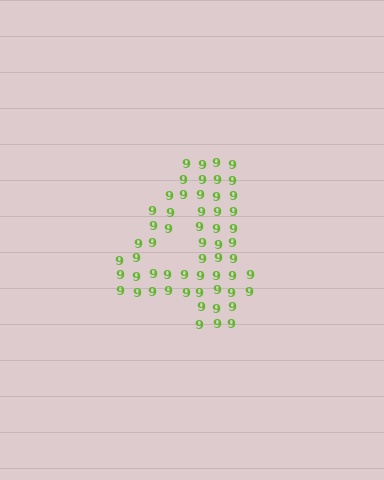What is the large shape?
The large shape is the digit 4.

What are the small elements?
The small elements are digit 9's.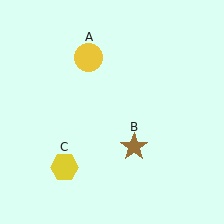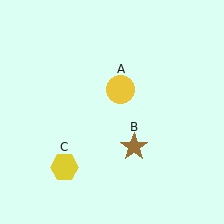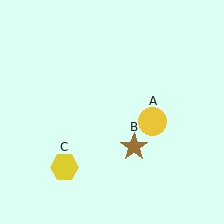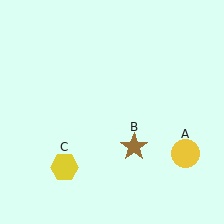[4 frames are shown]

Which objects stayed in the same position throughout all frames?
Brown star (object B) and yellow hexagon (object C) remained stationary.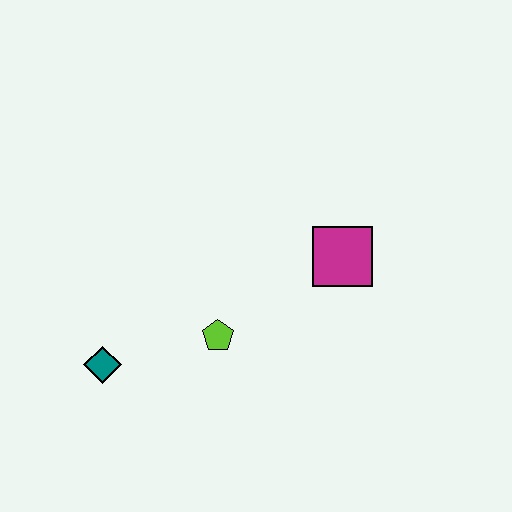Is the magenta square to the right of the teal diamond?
Yes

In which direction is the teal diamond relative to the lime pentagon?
The teal diamond is to the left of the lime pentagon.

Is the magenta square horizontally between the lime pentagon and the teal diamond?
No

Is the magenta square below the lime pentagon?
No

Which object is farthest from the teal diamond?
The magenta square is farthest from the teal diamond.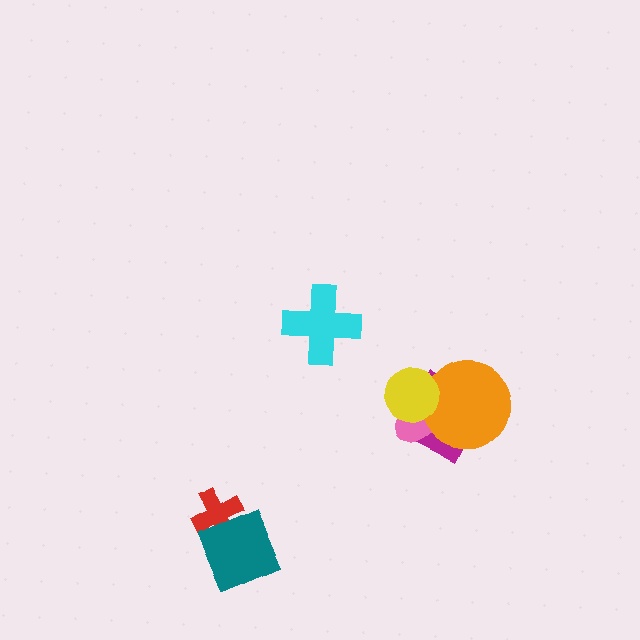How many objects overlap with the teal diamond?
1 object overlaps with the teal diamond.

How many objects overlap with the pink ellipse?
3 objects overlap with the pink ellipse.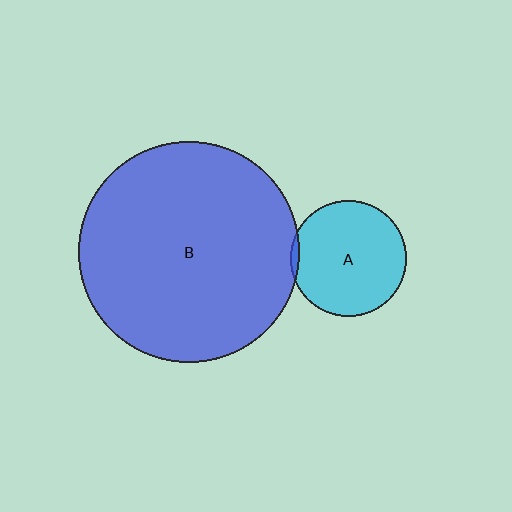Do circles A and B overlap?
Yes.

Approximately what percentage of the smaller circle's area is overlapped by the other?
Approximately 5%.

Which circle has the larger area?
Circle B (blue).